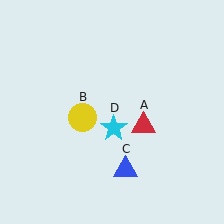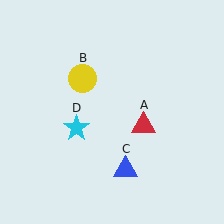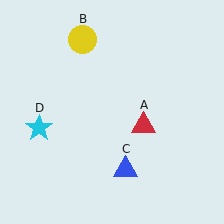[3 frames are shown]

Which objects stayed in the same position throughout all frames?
Red triangle (object A) and blue triangle (object C) remained stationary.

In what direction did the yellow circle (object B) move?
The yellow circle (object B) moved up.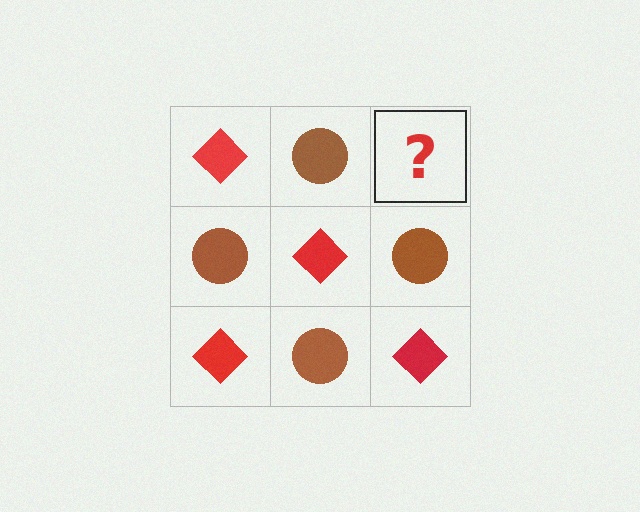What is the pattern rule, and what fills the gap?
The rule is that it alternates red diamond and brown circle in a checkerboard pattern. The gap should be filled with a red diamond.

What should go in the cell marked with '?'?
The missing cell should contain a red diamond.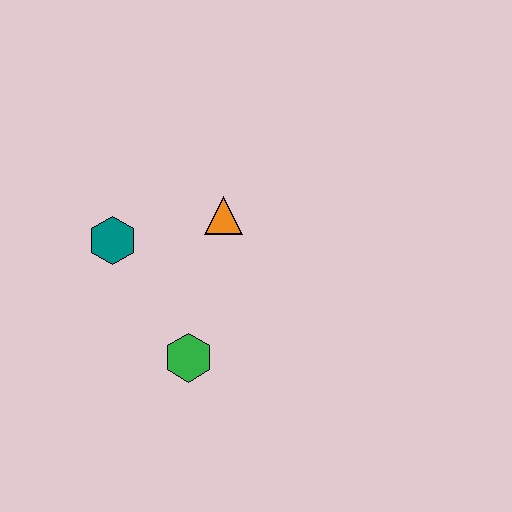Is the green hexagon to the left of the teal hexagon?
No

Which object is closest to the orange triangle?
The teal hexagon is closest to the orange triangle.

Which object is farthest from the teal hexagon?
The green hexagon is farthest from the teal hexagon.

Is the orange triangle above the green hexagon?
Yes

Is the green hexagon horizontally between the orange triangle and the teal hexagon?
Yes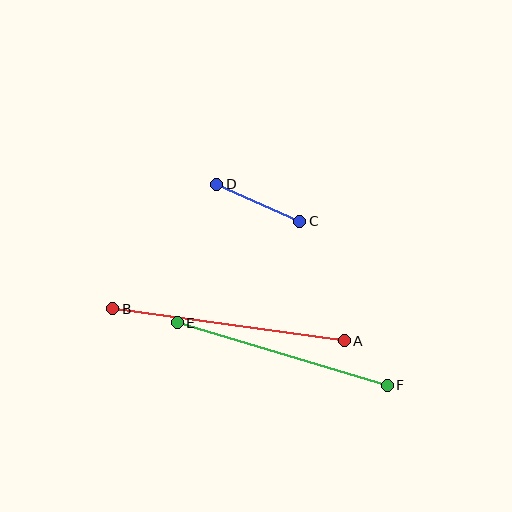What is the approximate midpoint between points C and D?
The midpoint is at approximately (258, 203) pixels.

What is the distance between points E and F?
The distance is approximately 219 pixels.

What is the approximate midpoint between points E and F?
The midpoint is at approximately (282, 354) pixels.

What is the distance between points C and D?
The distance is approximately 91 pixels.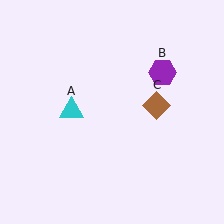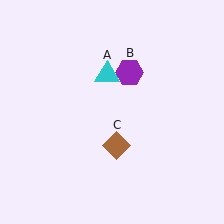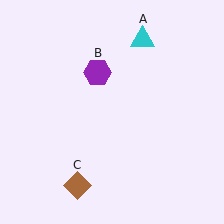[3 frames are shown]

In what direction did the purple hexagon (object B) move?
The purple hexagon (object B) moved left.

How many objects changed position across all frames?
3 objects changed position: cyan triangle (object A), purple hexagon (object B), brown diamond (object C).